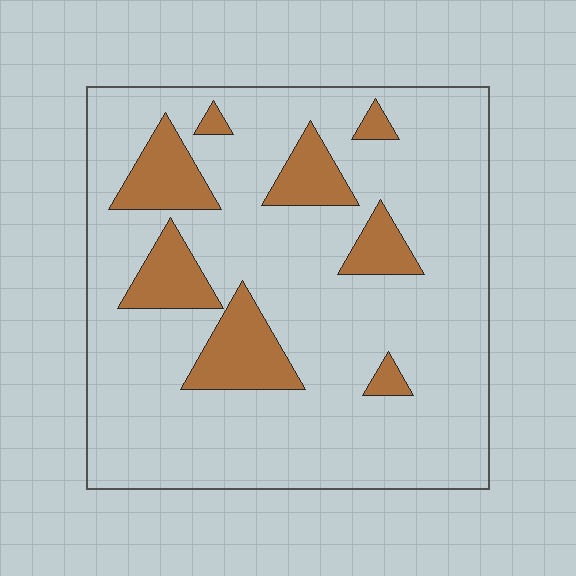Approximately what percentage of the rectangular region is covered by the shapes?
Approximately 15%.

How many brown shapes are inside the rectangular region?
8.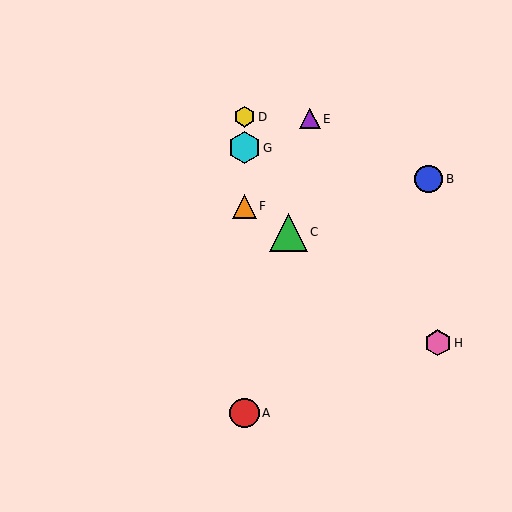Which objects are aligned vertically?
Objects A, D, F, G are aligned vertically.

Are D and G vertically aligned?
Yes, both are at x≈244.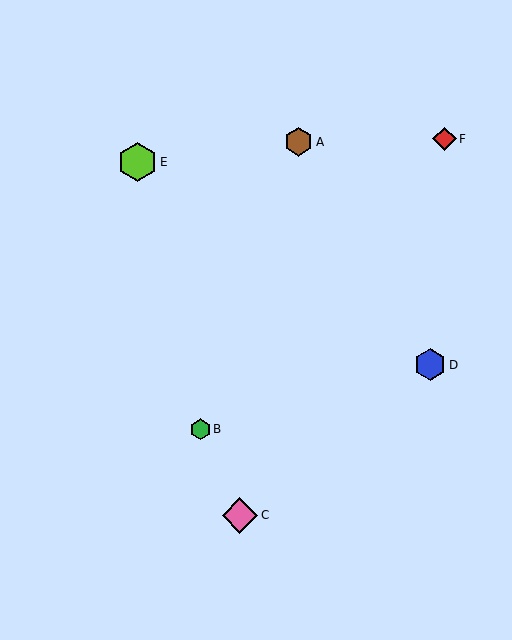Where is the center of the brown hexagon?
The center of the brown hexagon is at (298, 142).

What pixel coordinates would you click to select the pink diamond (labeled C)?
Click at (240, 515) to select the pink diamond C.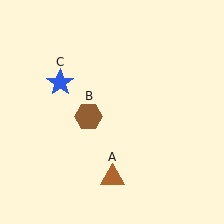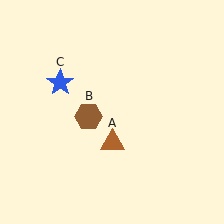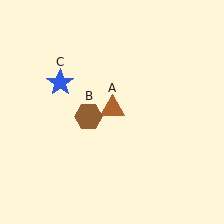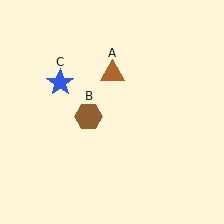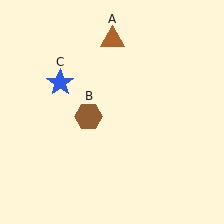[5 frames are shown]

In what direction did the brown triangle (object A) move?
The brown triangle (object A) moved up.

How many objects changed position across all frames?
1 object changed position: brown triangle (object A).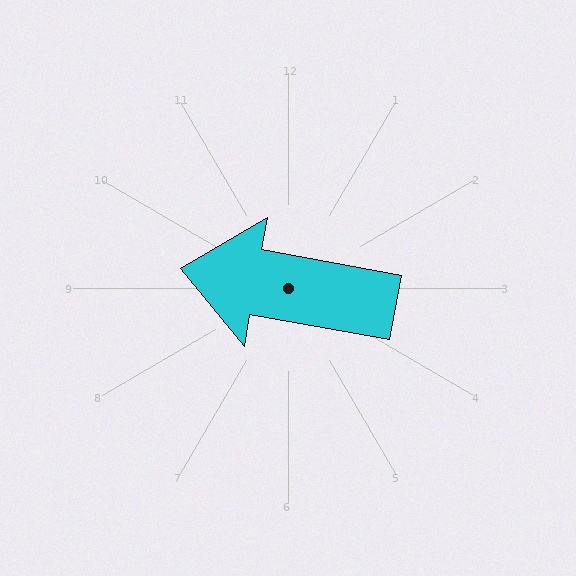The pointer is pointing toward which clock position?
Roughly 9 o'clock.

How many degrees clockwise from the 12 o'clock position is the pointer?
Approximately 280 degrees.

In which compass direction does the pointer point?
West.